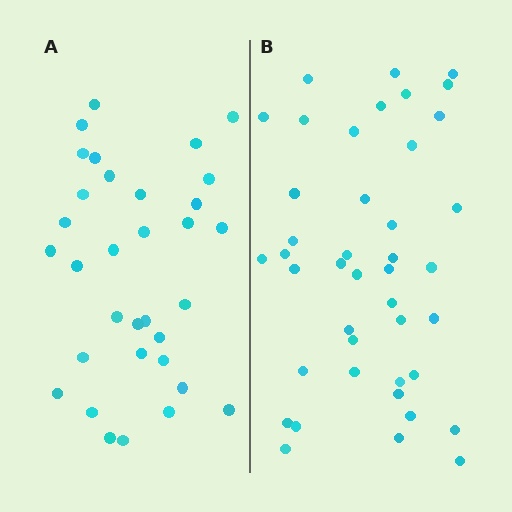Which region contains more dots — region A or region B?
Region B (the right region) has more dots.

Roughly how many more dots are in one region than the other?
Region B has roughly 8 or so more dots than region A.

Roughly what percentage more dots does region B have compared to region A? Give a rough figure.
About 25% more.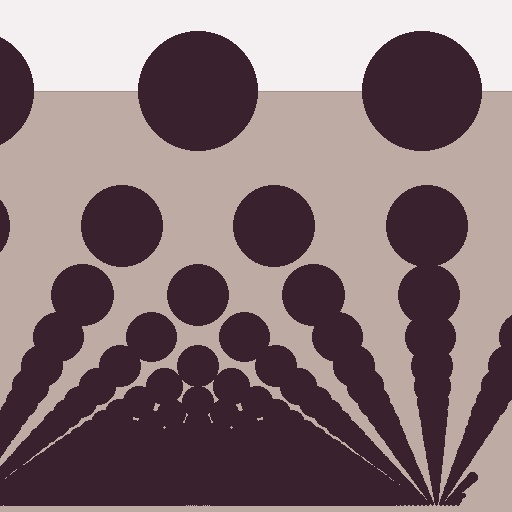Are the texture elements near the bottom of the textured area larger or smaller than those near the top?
Smaller. The gradient is inverted — elements near the bottom are smaller and denser.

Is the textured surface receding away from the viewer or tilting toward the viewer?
The surface appears to tilt toward the viewer. Texture elements get larger and sparser toward the top.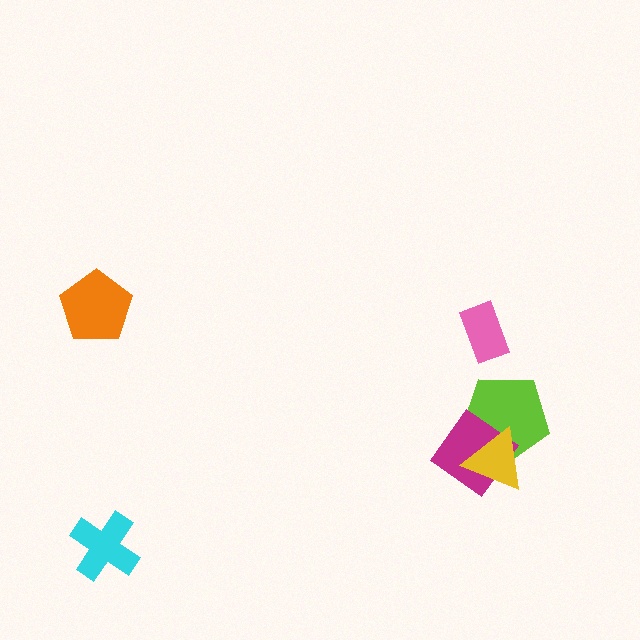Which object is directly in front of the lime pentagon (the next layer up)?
The magenta diamond is directly in front of the lime pentagon.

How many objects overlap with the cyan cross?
0 objects overlap with the cyan cross.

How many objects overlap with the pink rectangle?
0 objects overlap with the pink rectangle.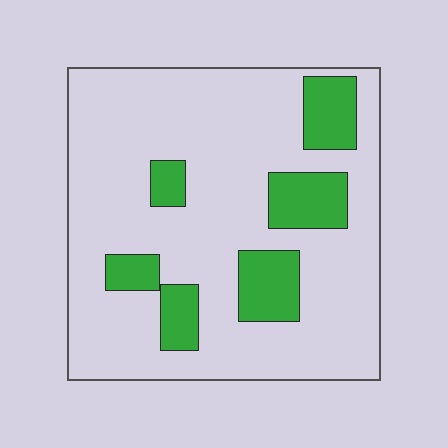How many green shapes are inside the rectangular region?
6.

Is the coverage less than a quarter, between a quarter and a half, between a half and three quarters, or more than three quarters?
Less than a quarter.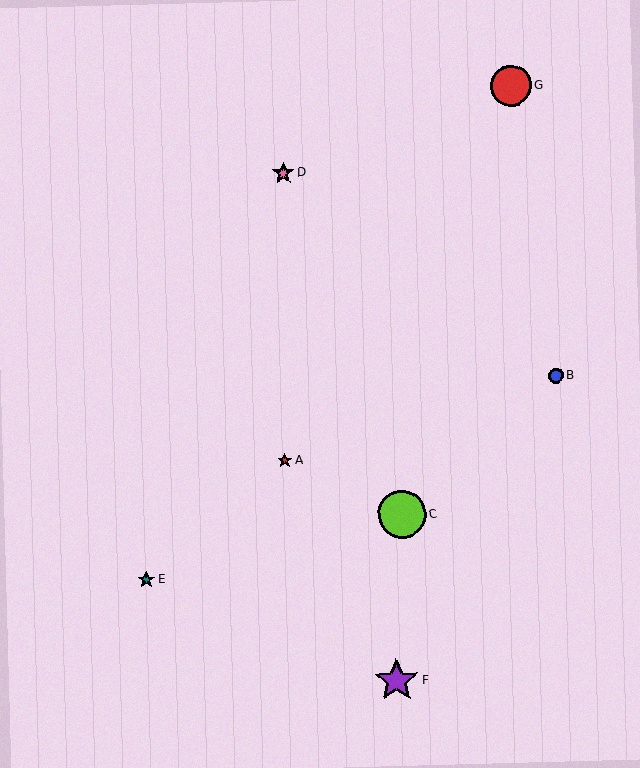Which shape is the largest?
The lime circle (labeled C) is the largest.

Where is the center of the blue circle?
The center of the blue circle is at (556, 376).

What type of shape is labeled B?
Shape B is a blue circle.